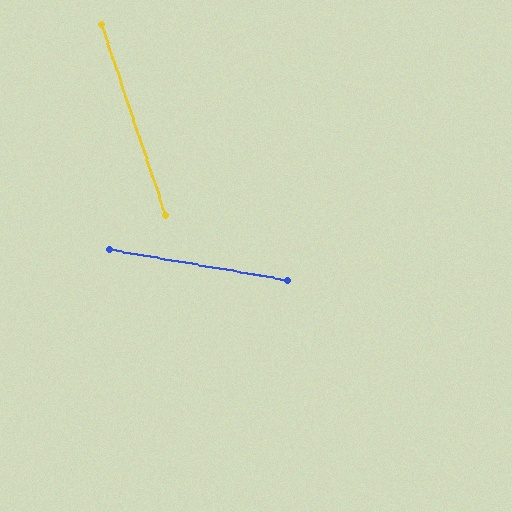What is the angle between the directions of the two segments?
Approximately 62 degrees.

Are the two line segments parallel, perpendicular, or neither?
Neither parallel nor perpendicular — they differ by about 62°.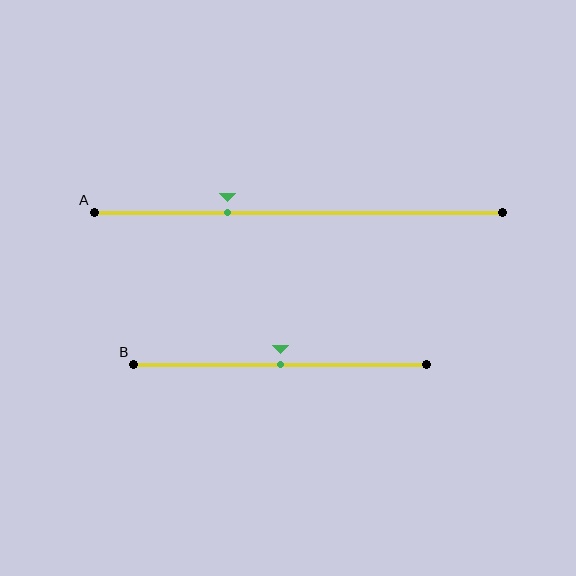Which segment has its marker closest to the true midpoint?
Segment B has its marker closest to the true midpoint.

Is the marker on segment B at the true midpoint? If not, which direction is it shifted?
Yes, the marker on segment B is at the true midpoint.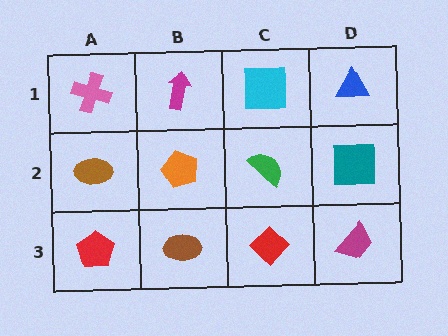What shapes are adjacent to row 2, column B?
A magenta arrow (row 1, column B), a brown ellipse (row 3, column B), a brown ellipse (row 2, column A), a green semicircle (row 2, column C).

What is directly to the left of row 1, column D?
A cyan square.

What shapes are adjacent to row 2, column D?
A blue triangle (row 1, column D), a magenta trapezoid (row 3, column D), a green semicircle (row 2, column C).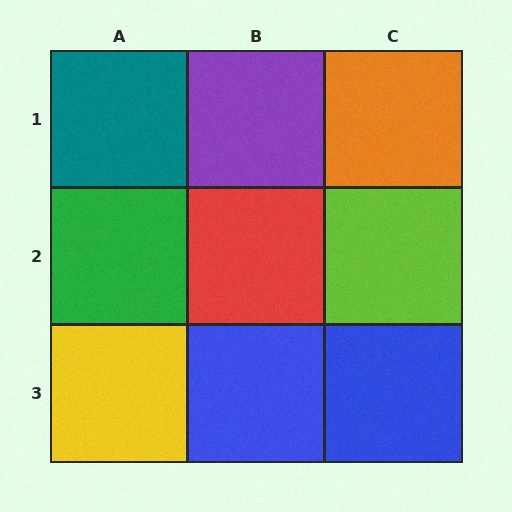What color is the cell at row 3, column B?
Blue.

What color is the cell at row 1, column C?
Orange.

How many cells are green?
1 cell is green.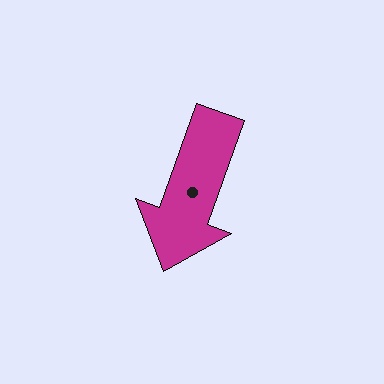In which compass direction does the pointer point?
South.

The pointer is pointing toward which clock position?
Roughly 7 o'clock.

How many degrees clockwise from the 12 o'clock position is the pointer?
Approximately 200 degrees.